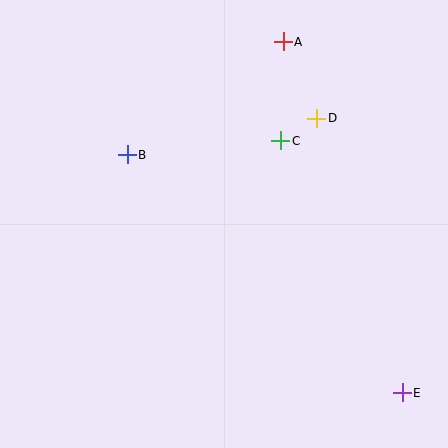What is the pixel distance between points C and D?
The distance between C and D is 43 pixels.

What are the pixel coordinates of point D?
Point D is at (317, 118).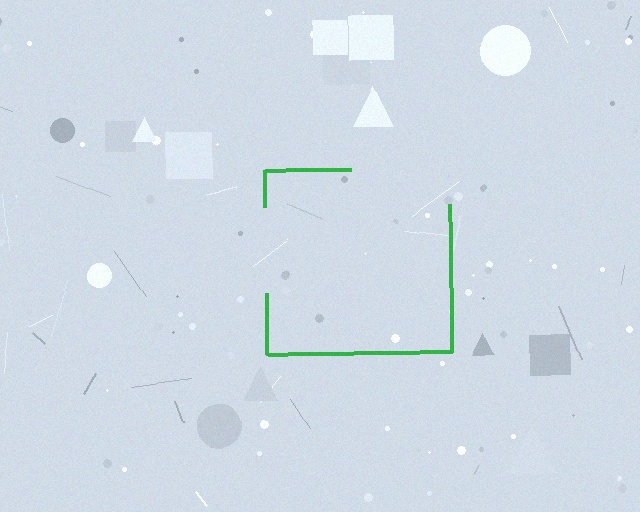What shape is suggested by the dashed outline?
The dashed outline suggests a square.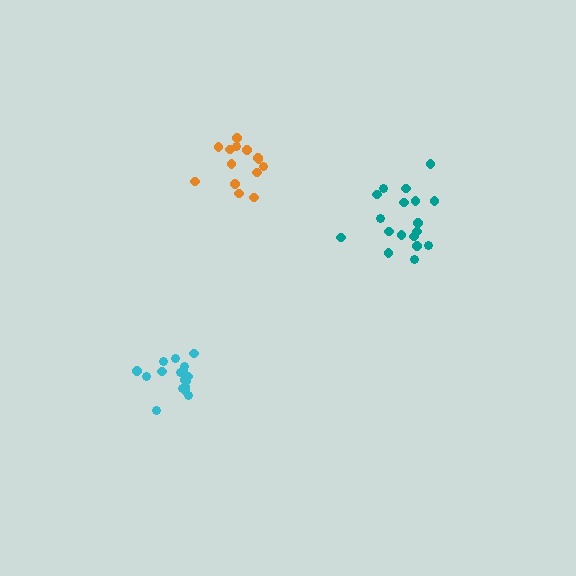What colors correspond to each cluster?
The clusters are colored: cyan, orange, teal.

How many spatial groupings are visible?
There are 3 spatial groupings.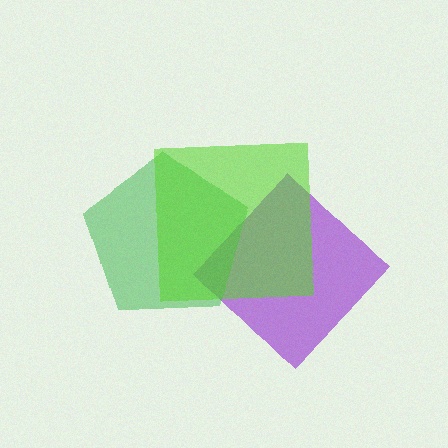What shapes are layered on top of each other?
The layered shapes are: a purple diamond, a green pentagon, a lime square.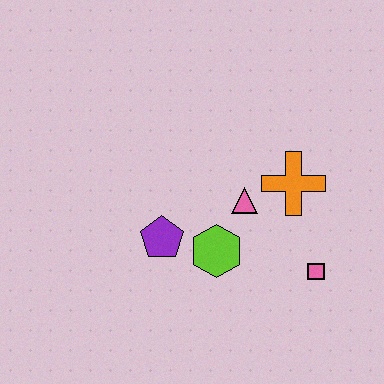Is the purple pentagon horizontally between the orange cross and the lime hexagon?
No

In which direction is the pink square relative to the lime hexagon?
The pink square is to the right of the lime hexagon.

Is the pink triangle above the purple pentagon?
Yes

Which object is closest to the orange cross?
The pink triangle is closest to the orange cross.